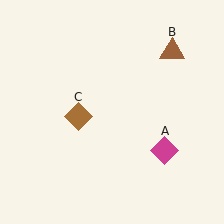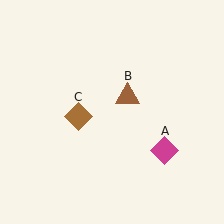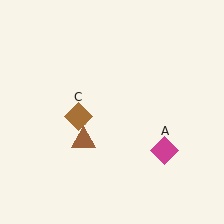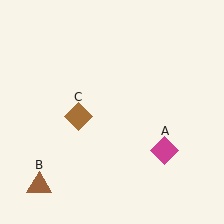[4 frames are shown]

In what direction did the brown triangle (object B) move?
The brown triangle (object B) moved down and to the left.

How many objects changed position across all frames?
1 object changed position: brown triangle (object B).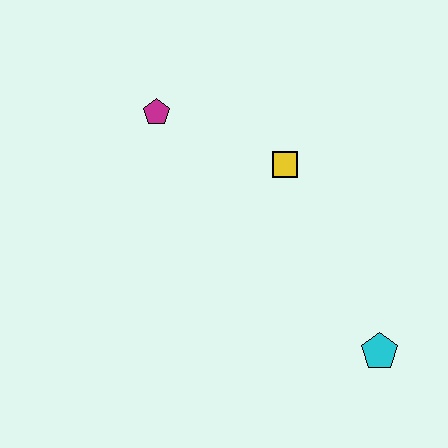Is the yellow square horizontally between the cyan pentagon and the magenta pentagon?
Yes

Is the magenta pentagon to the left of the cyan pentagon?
Yes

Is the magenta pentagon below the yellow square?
No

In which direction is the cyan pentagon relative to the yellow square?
The cyan pentagon is below the yellow square.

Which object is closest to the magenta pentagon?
The yellow square is closest to the magenta pentagon.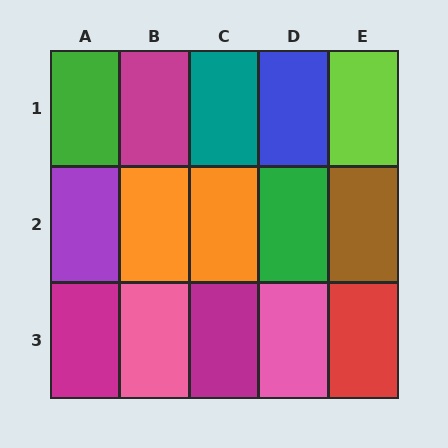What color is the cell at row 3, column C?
Magenta.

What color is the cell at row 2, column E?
Brown.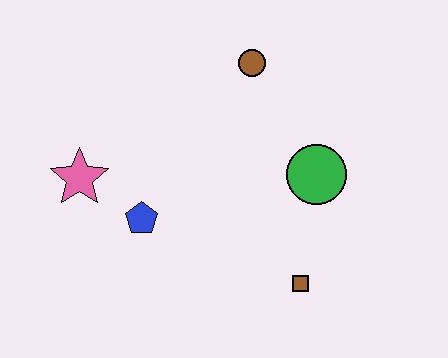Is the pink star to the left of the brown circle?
Yes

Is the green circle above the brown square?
Yes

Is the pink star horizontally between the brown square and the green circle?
No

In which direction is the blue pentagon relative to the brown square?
The blue pentagon is to the left of the brown square.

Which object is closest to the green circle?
The brown square is closest to the green circle.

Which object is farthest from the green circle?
The pink star is farthest from the green circle.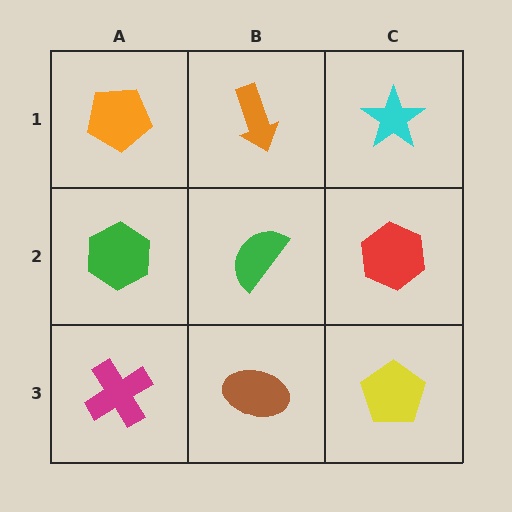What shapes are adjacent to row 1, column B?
A green semicircle (row 2, column B), an orange pentagon (row 1, column A), a cyan star (row 1, column C).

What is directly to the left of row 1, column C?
An orange arrow.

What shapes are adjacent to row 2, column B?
An orange arrow (row 1, column B), a brown ellipse (row 3, column B), a green hexagon (row 2, column A), a red hexagon (row 2, column C).